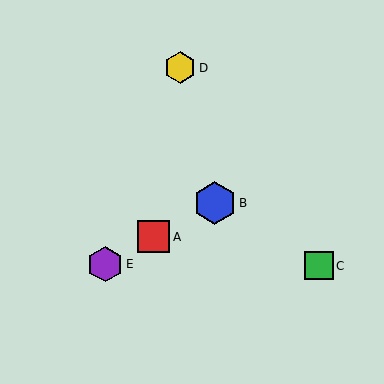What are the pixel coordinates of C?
Object C is at (319, 266).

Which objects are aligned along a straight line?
Objects A, B, E are aligned along a straight line.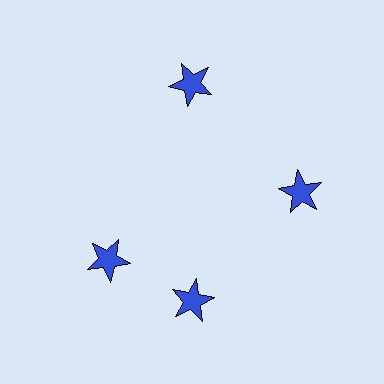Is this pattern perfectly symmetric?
No. The 4 blue stars are arranged in a ring, but one element near the 9 o'clock position is rotated out of alignment along the ring, breaking the 4-fold rotational symmetry.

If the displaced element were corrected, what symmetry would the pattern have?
It would have 4-fold rotational symmetry — the pattern would map onto itself every 90 degrees.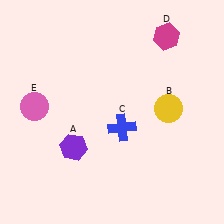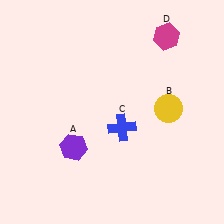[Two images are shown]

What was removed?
The pink circle (E) was removed in Image 2.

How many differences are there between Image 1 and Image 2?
There is 1 difference between the two images.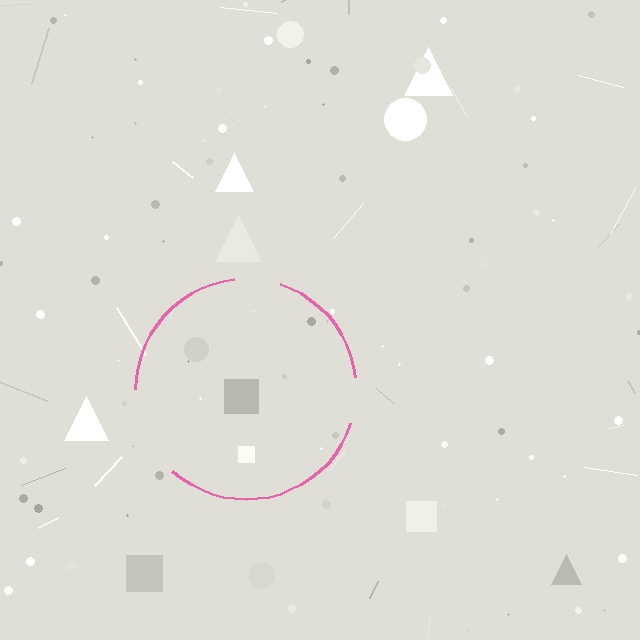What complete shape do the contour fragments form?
The contour fragments form a circle.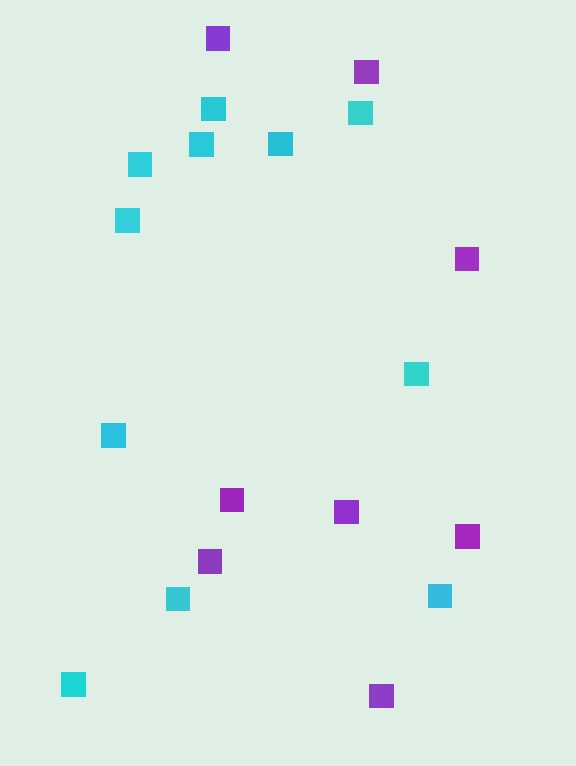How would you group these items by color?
There are 2 groups: one group of purple squares (8) and one group of cyan squares (11).